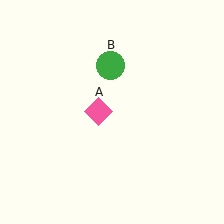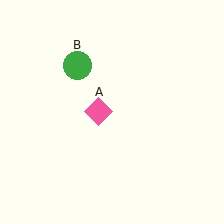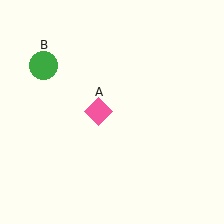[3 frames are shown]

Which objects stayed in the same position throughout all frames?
Pink diamond (object A) remained stationary.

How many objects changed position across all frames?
1 object changed position: green circle (object B).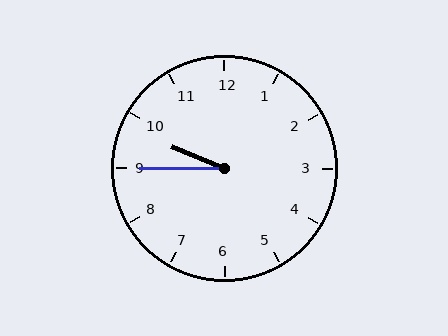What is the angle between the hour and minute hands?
Approximately 22 degrees.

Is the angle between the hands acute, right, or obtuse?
It is acute.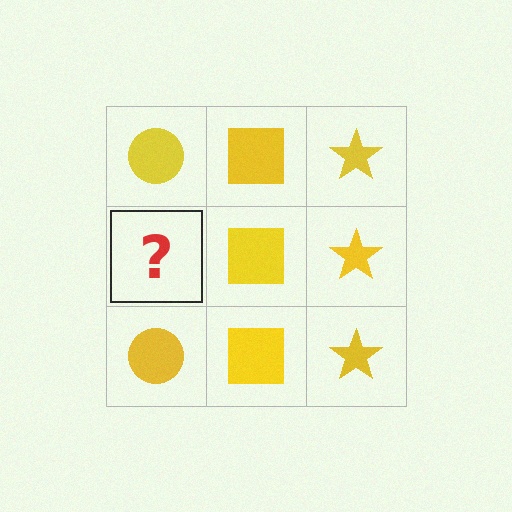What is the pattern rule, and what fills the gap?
The rule is that each column has a consistent shape. The gap should be filled with a yellow circle.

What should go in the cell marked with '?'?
The missing cell should contain a yellow circle.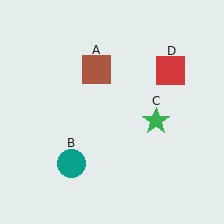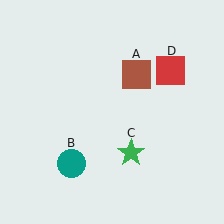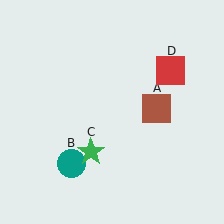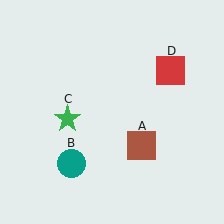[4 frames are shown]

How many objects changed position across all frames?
2 objects changed position: brown square (object A), green star (object C).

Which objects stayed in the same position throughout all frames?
Teal circle (object B) and red square (object D) remained stationary.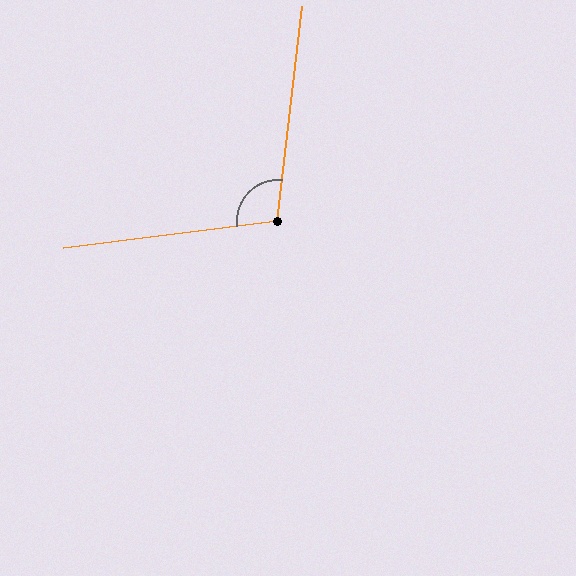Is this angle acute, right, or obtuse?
It is obtuse.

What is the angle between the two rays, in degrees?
Approximately 104 degrees.